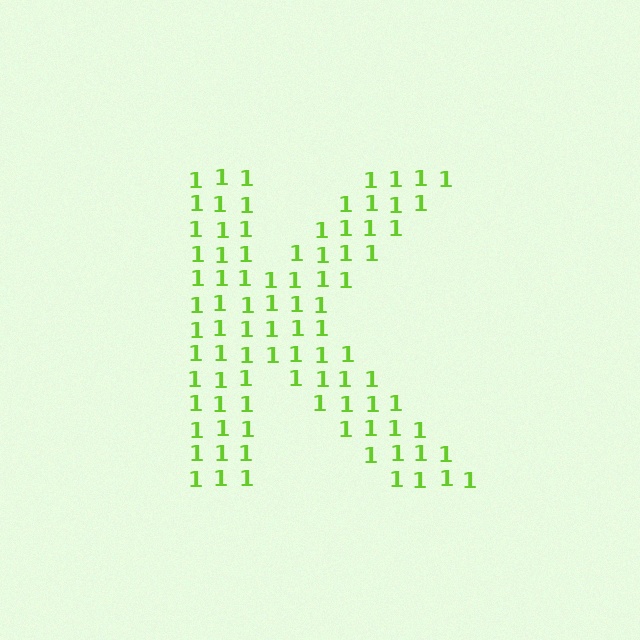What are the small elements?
The small elements are digit 1's.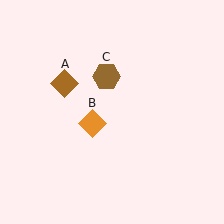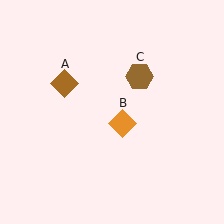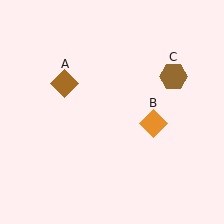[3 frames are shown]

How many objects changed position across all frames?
2 objects changed position: orange diamond (object B), brown hexagon (object C).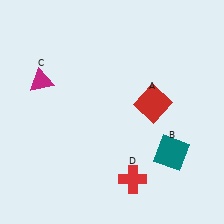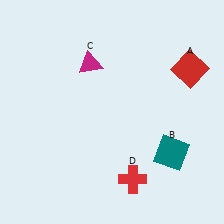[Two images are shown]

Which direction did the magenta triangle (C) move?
The magenta triangle (C) moved right.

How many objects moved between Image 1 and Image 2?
2 objects moved between the two images.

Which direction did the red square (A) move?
The red square (A) moved right.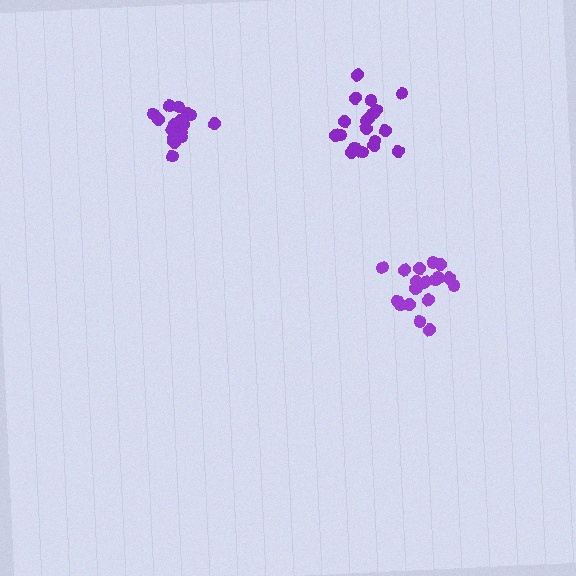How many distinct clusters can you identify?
There are 3 distinct clusters.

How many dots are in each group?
Group 1: 20 dots, Group 2: 20 dots, Group 3: 19 dots (59 total).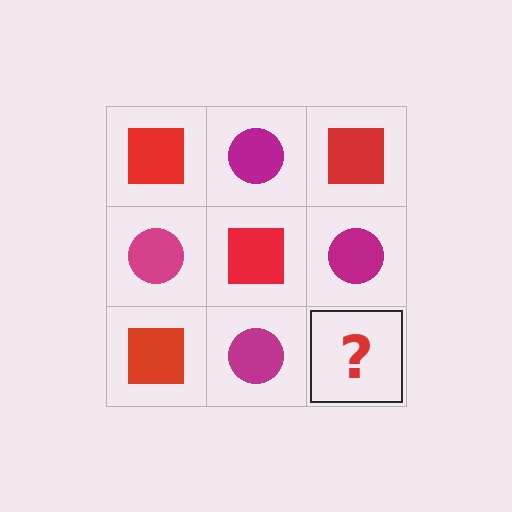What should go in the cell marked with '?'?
The missing cell should contain a red square.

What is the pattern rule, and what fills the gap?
The rule is that it alternates red square and magenta circle in a checkerboard pattern. The gap should be filled with a red square.